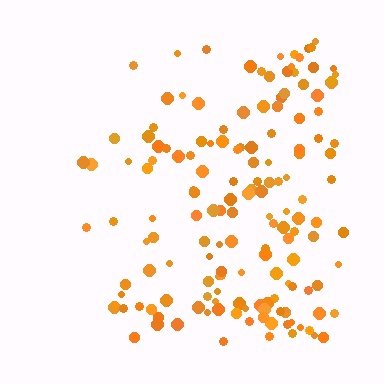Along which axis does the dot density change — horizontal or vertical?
Horizontal.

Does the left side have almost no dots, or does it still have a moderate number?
Still a moderate number, just noticeably fewer than the right.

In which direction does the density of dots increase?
From left to right, with the right side densest.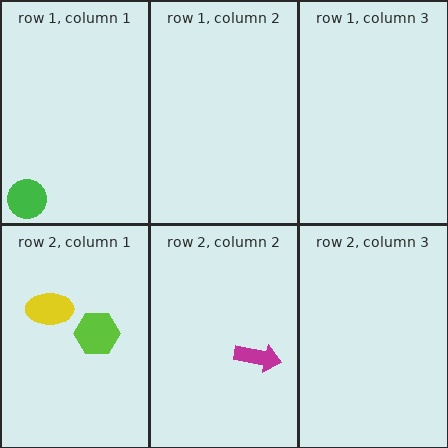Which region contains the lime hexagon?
The row 2, column 1 region.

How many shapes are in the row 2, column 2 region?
1.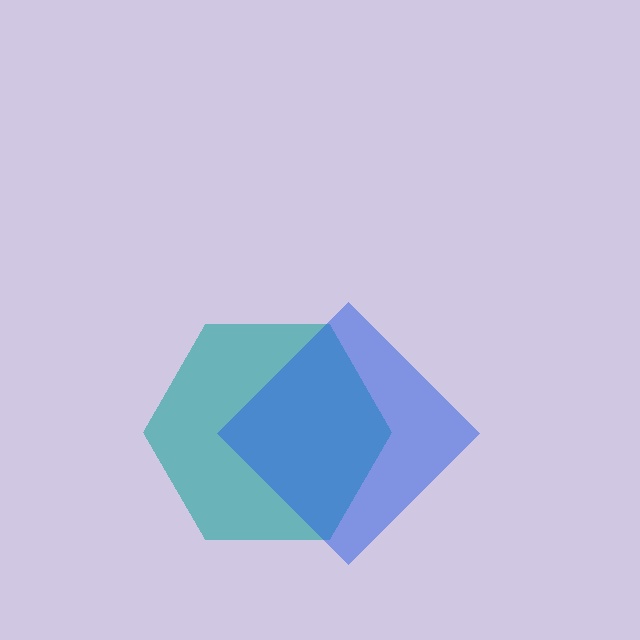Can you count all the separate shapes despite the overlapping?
Yes, there are 2 separate shapes.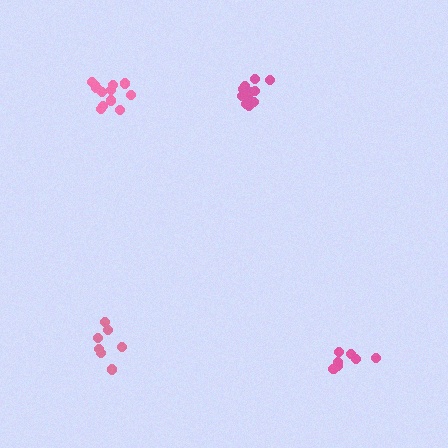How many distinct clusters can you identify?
There are 4 distinct clusters.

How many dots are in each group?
Group 1: 12 dots, Group 2: 7 dots, Group 3: 7 dots, Group 4: 13 dots (39 total).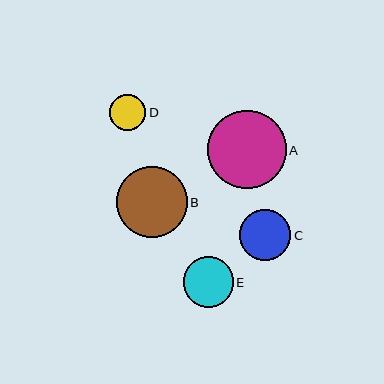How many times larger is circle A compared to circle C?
Circle A is approximately 1.5 times the size of circle C.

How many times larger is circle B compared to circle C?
Circle B is approximately 1.4 times the size of circle C.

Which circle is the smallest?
Circle D is the smallest with a size of approximately 36 pixels.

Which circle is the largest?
Circle A is the largest with a size of approximately 79 pixels.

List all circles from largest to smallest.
From largest to smallest: A, B, C, E, D.